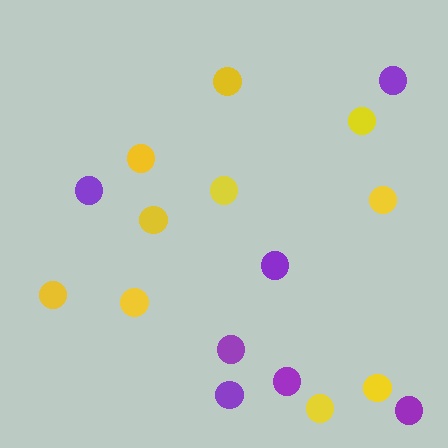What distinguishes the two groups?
There are 2 groups: one group of yellow circles (10) and one group of purple circles (7).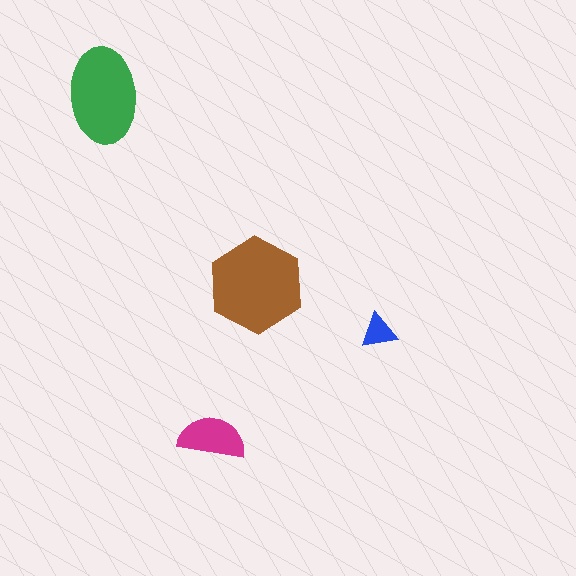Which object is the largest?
The brown hexagon.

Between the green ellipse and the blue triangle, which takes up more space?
The green ellipse.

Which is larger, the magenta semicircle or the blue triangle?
The magenta semicircle.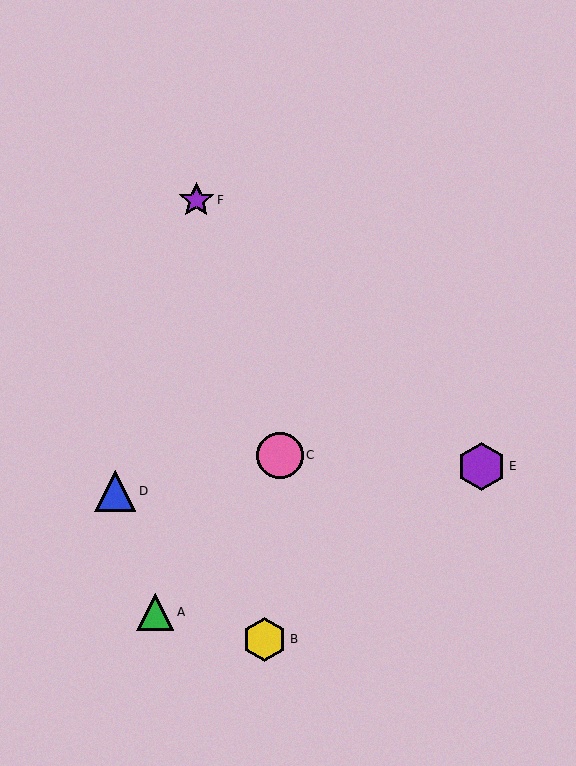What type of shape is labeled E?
Shape E is a purple hexagon.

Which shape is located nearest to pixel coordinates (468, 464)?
The purple hexagon (labeled E) at (482, 466) is nearest to that location.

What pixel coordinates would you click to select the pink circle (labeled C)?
Click at (280, 455) to select the pink circle C.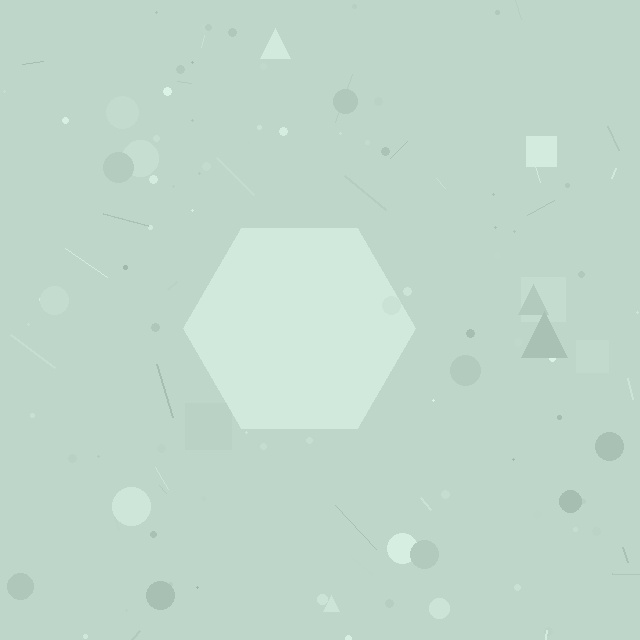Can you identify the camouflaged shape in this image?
The camouflaged shape is a hexagon.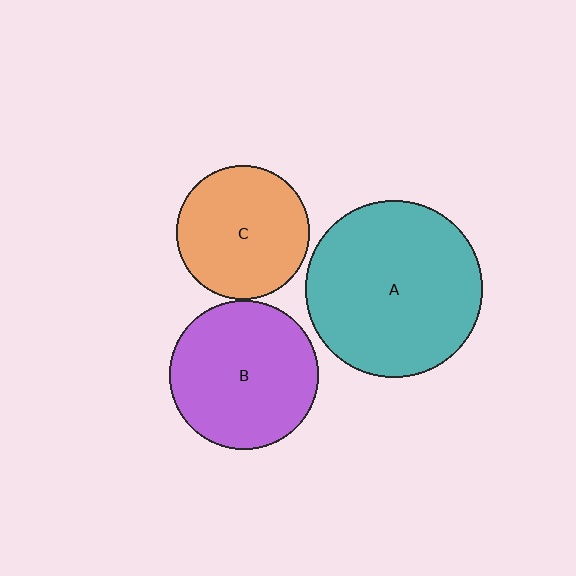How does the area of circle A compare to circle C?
Approximately 1.7 times.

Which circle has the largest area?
Circle A (teal).